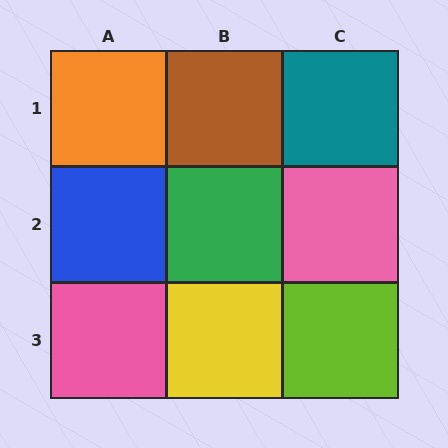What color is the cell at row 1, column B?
Brown.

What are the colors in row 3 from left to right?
Pink, yellow, lime.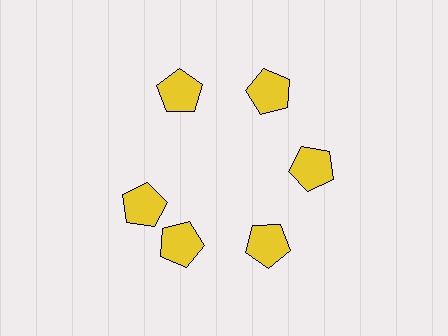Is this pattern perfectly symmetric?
No. The 6 yellow pentagons are arranged in a ring, but one element near the 9 o'clock position is rotated out of alignment along the ring, breaking the 6-fold rotational symmetry.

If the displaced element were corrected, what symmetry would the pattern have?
It would have 6-fold rotational symmetry — the pattern would map onto itself every 60 degrees.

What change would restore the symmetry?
The symmetry would be restored by rotating it back into even spacing with its neighbors so that all 6 pentagons sit at equal angles and equal distance from the center.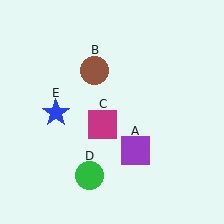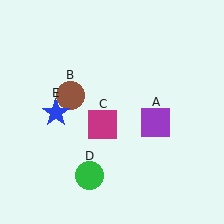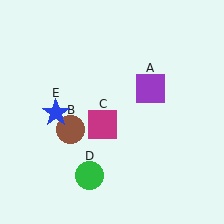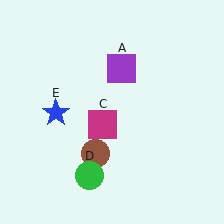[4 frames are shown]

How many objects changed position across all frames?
2 objects changed position: purple square (object A), brown circle (object B).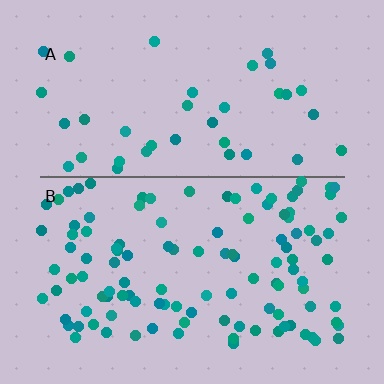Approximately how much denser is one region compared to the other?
Approximately 2.9× — region B over region A.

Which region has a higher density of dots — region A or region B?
B (the bottom).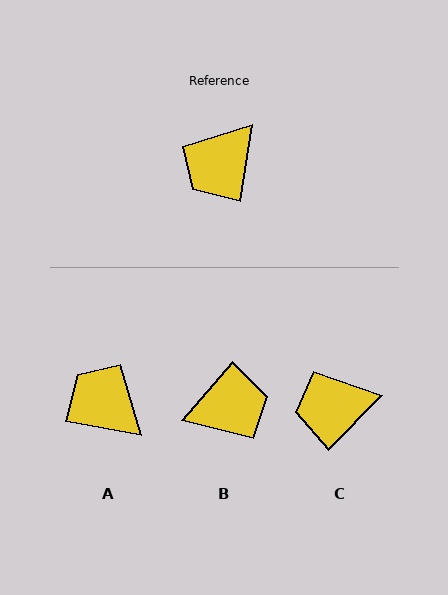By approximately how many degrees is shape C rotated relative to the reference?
Approximately 36 degrees clockwise.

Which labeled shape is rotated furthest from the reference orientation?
B, about 148 degrees away.